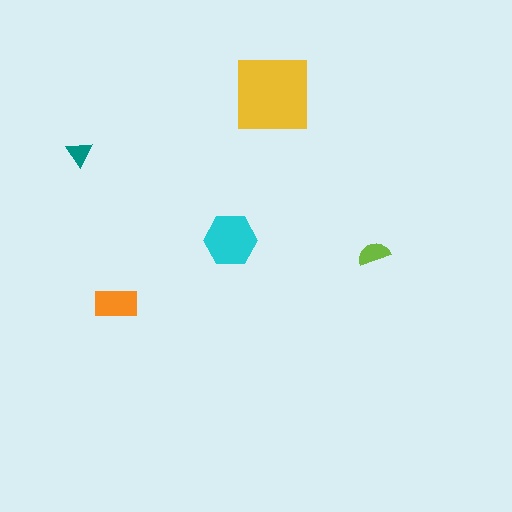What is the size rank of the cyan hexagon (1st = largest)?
2nd.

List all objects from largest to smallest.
The yellow square, the cyan hexagon, the orange rectangle, the lime semicircle, the teal triangle.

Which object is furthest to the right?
The lime semicircle is rightmost.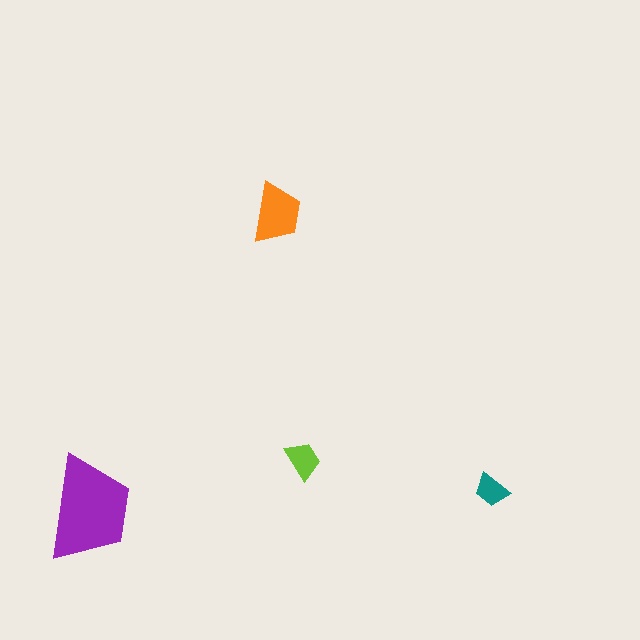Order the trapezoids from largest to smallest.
the purple one, the orange one, the lime one, the teal one.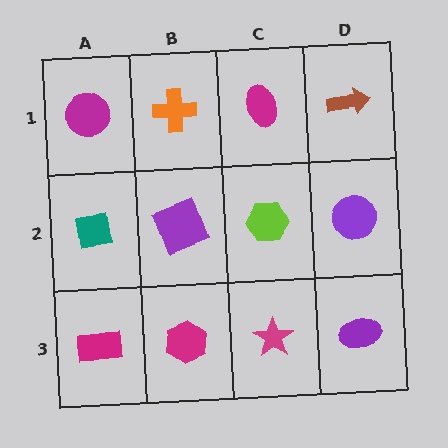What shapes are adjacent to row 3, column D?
A purple circle (row 2, column D), a magenta star (row 3, column C).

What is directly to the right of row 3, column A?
A magenta hexagon.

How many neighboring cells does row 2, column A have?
3.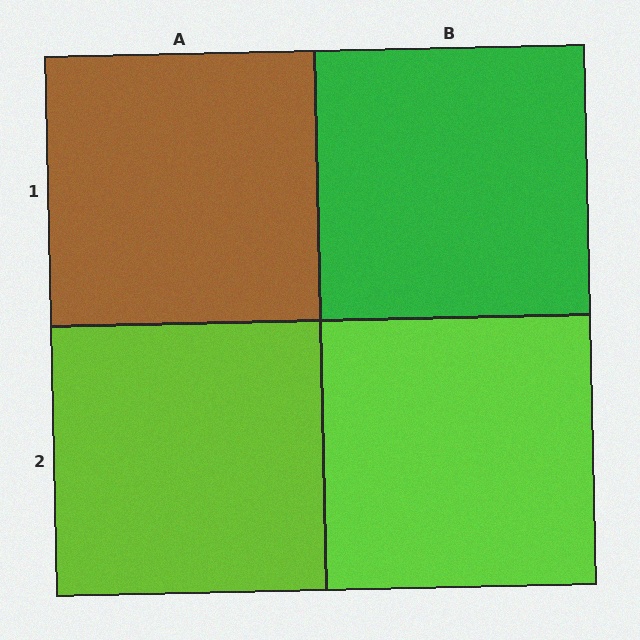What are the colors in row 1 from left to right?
Brown, green.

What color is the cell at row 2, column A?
Lime.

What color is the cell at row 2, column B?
Lime.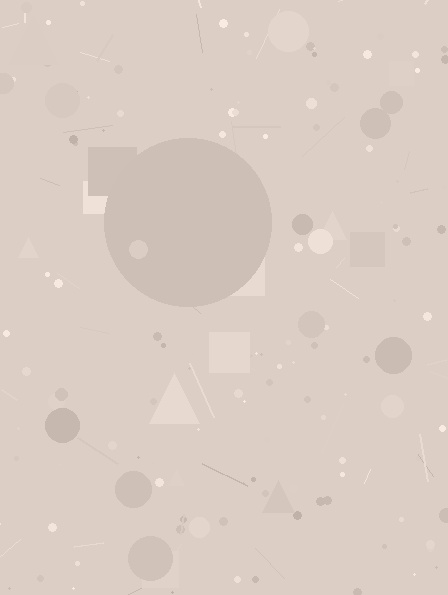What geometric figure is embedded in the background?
A circle is embedded in the background.